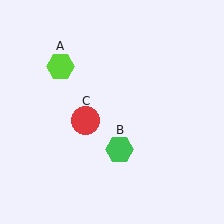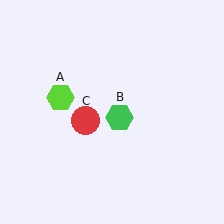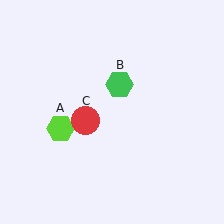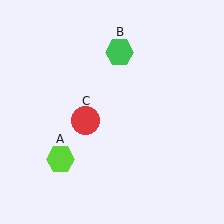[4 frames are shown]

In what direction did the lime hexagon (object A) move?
The lime hexagon (object A) moved down.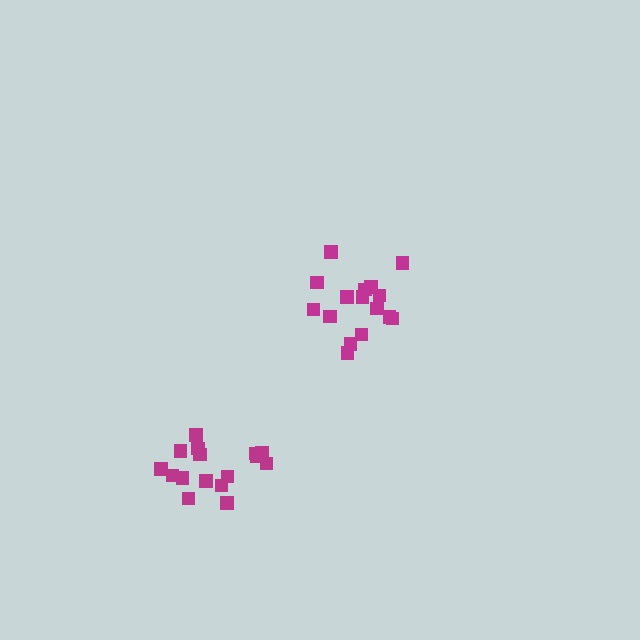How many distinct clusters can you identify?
There are 2 distinct clusters.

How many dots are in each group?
Group 1: 16 dots, Group 2: 16 dots (32 total).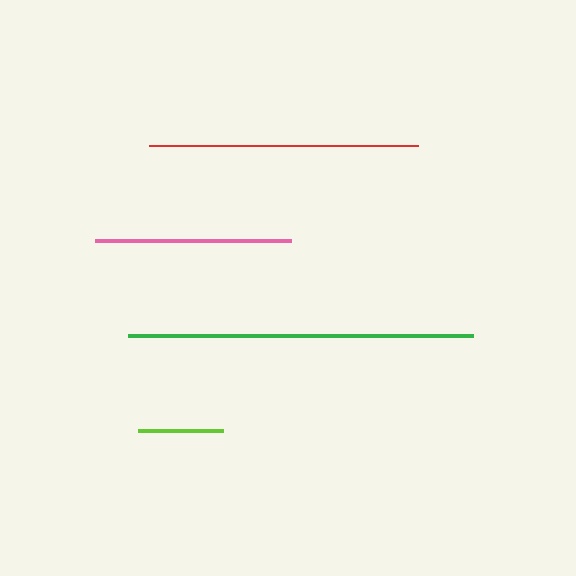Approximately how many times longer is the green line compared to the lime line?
The green line is approximately 4.1 times the length of the lime line.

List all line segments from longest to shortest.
From longest to shortest: green, red, pink, lime.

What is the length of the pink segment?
The pink segment is approximately 196 pixels long.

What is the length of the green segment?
The green segment is approximately 345 pixels long.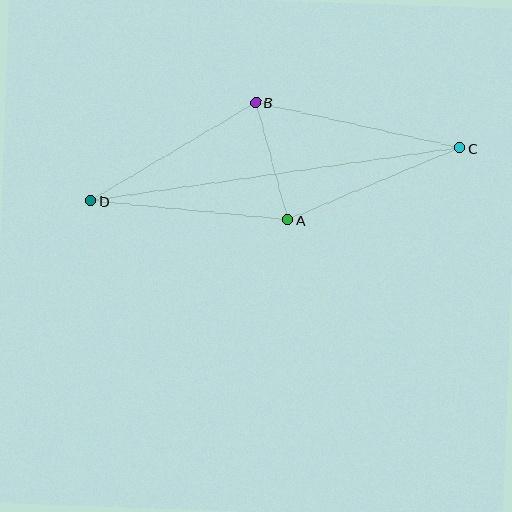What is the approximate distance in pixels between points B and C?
The distance between B and C is approximately 209 pixels.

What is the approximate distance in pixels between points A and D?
The distance between A and D is approximately 199 pixels.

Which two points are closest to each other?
Points A and B are closest to each other.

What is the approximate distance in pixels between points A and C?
The distance between A and C is approximately 186 pixels.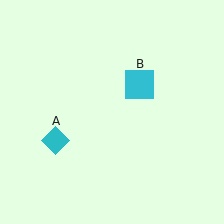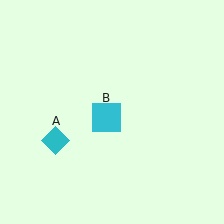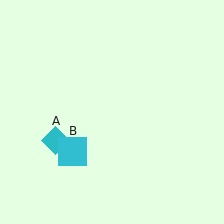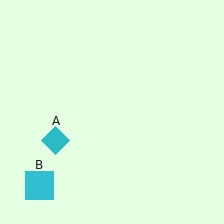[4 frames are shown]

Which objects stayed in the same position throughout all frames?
Cyan diamond (object A) remained stationary.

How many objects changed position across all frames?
1 object changed position: cyan square (object B).